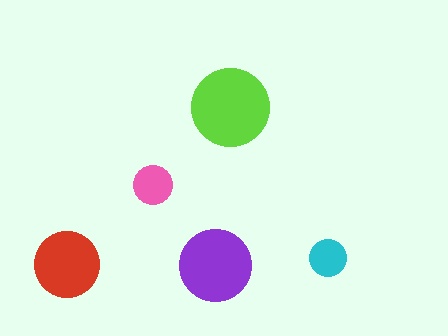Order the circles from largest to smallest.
the lime one, the purple one, the red one, the pink one, the cyan one.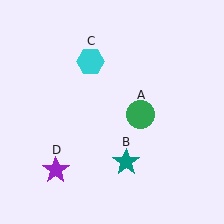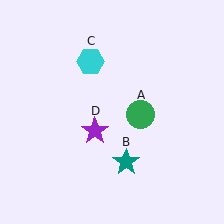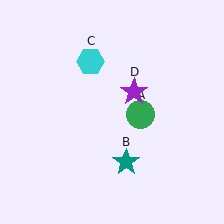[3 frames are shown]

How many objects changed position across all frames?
1 object changed position: purple star (object D).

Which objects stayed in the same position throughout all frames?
Green circle (object A) and teal star (object B) and cyan hexagon (object C) remained stationary.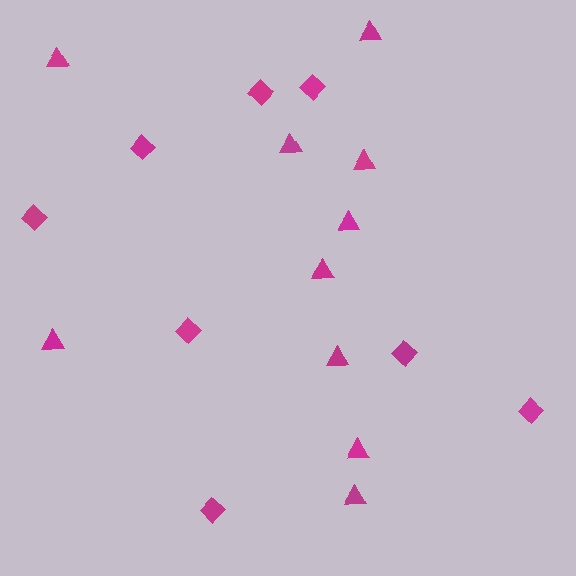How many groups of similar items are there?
There are 2 groups: one group of diamonds (8) and one group of triangles (10).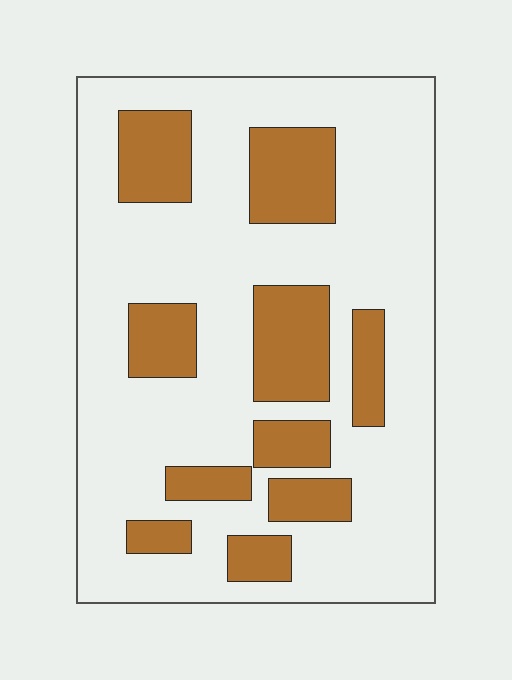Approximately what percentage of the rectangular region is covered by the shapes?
Approximately 25%.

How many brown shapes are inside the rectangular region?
10.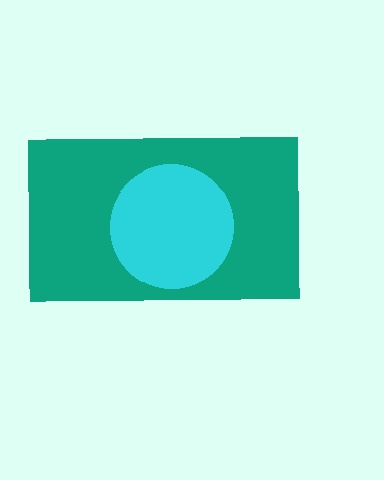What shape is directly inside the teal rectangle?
The cyan circle.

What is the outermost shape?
The teal rectangle.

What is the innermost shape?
The cyan circle.